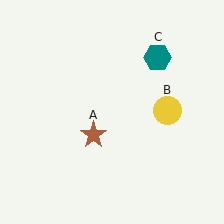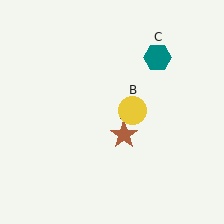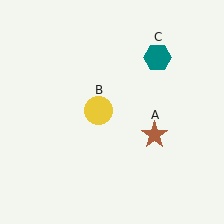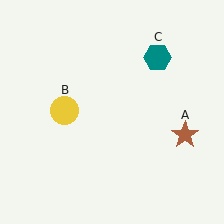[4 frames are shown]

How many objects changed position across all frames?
2 objects changed position: brown star (object A), yellow circle (object B).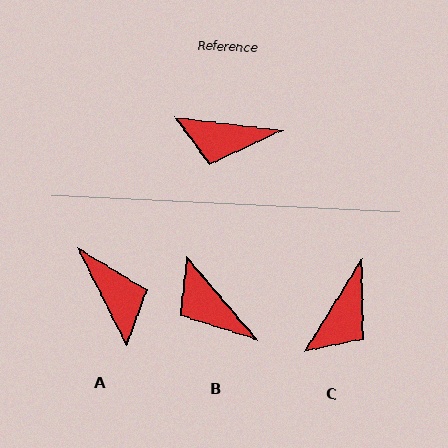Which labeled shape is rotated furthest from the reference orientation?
A, about 123 degrees away.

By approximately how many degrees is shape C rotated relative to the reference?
Approximately 65 degrees counter-clockwise.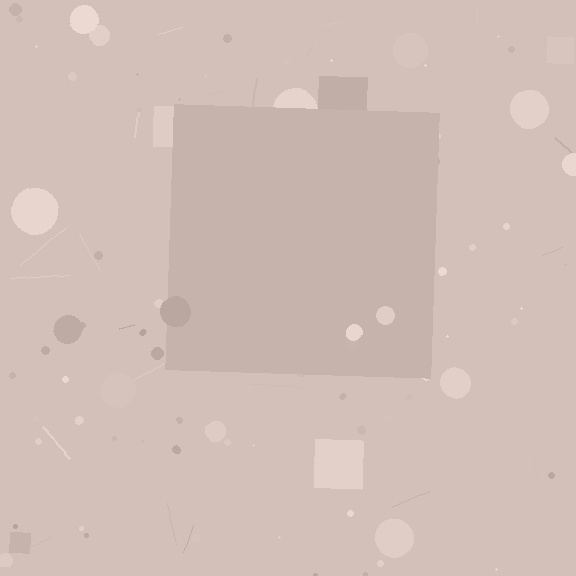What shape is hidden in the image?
A square is hidden in the image.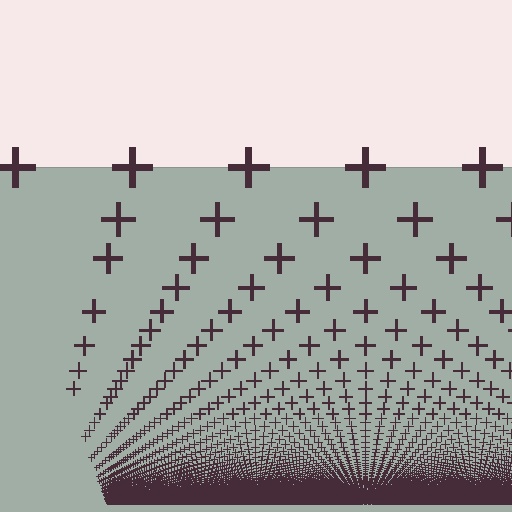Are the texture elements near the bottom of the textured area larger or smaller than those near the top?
Smaller. The gradient is inverted — elements near the bottom are smaller and denser.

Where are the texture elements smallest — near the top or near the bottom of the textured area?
Near the bottom.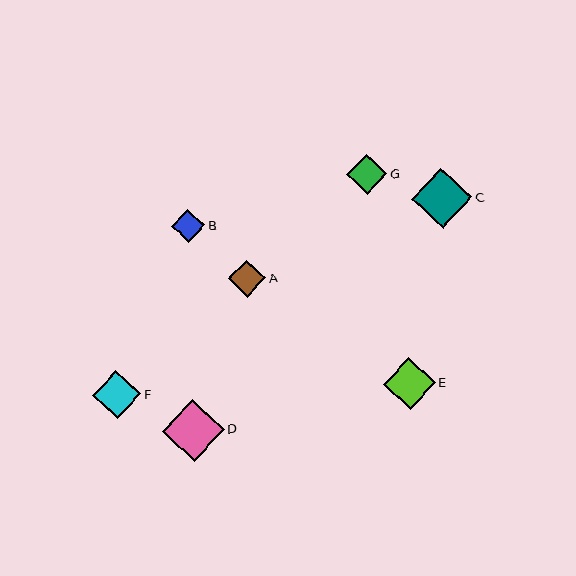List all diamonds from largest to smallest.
From largest to smallest: D, C, E, F, G, A, B.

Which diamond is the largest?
Diamond D is the largest with a size of approximately 62 pixels.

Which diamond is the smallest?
Diamond B is the smallest with a size of approximately 33 pixels.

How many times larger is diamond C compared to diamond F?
Diamond C is approximately 1.2 times the size of diamond F.